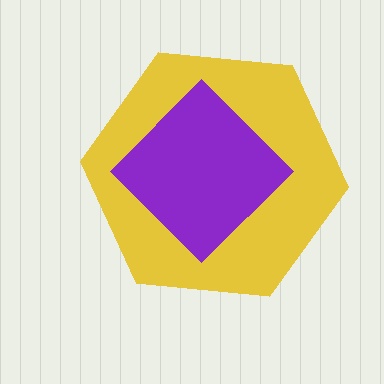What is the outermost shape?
The yellow hexagon.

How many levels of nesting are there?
2.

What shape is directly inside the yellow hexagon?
The purple diamond.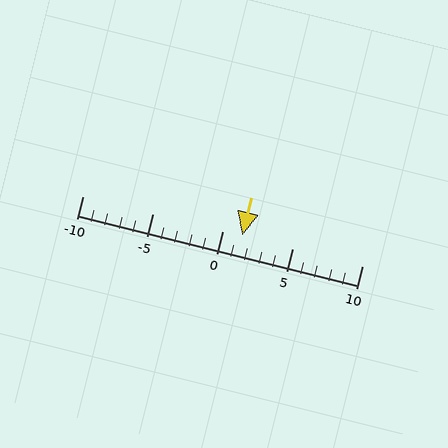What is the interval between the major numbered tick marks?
The major tick marks are spaced 5 units apart.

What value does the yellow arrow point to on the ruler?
The yellow arrow points to approximately 1.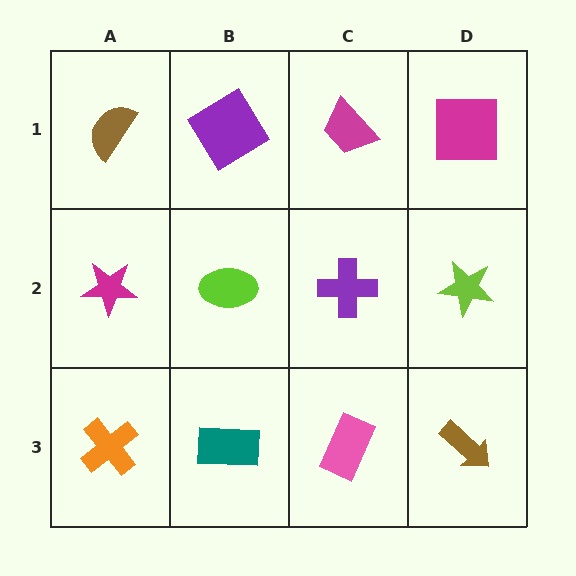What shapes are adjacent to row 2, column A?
A brown semicircle (row 1, column A), an orange cross (row 3, column A), a lime ellipse (row 2, column B).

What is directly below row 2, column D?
A brown arrow.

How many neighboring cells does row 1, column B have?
3.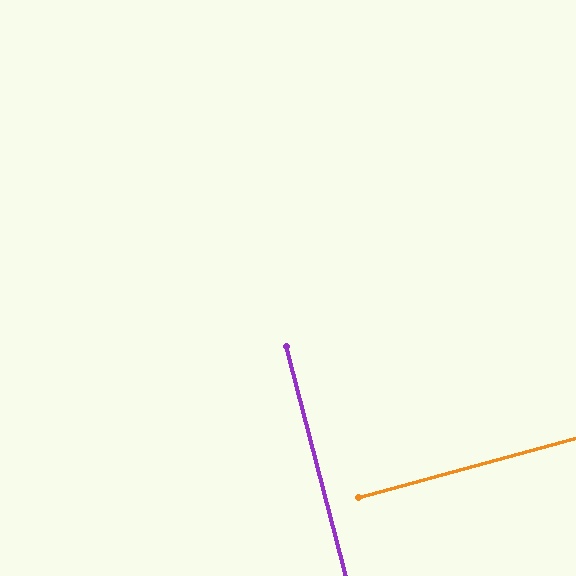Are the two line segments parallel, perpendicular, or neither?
Perpendicular — they meet at approximately 89°.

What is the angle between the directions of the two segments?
Approximately 89 degrees.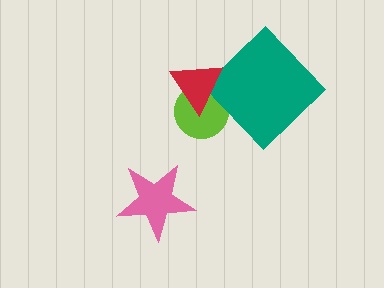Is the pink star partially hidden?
No, no other shape covers it.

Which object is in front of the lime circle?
The red triangle is in front of the lime circle.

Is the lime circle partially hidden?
Yes, it is partially covered by another shape.